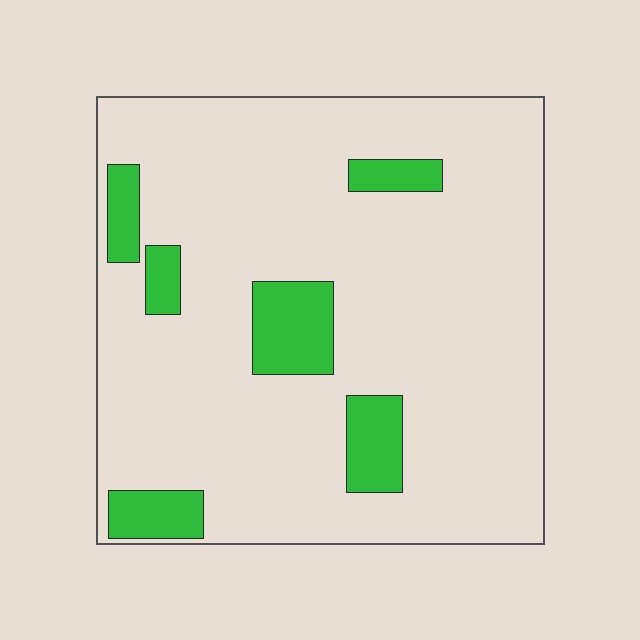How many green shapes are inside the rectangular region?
6.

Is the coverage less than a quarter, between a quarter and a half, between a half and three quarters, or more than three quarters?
Less than a quarter.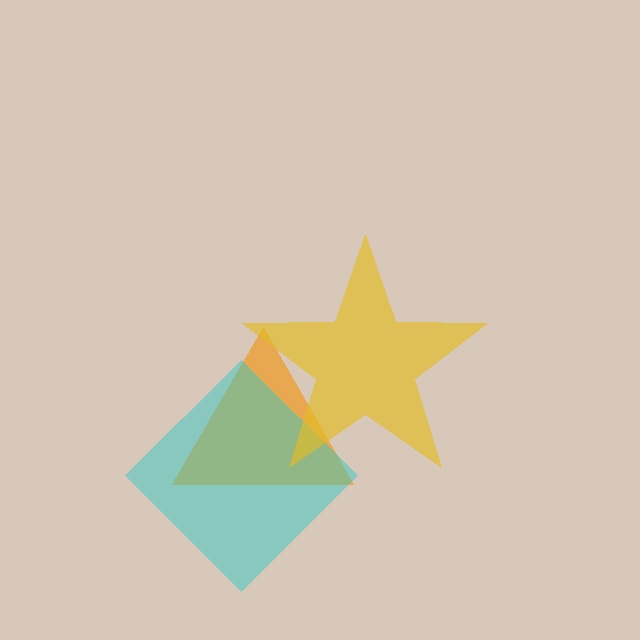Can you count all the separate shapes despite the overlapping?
Yes, there are 3 separate shapes.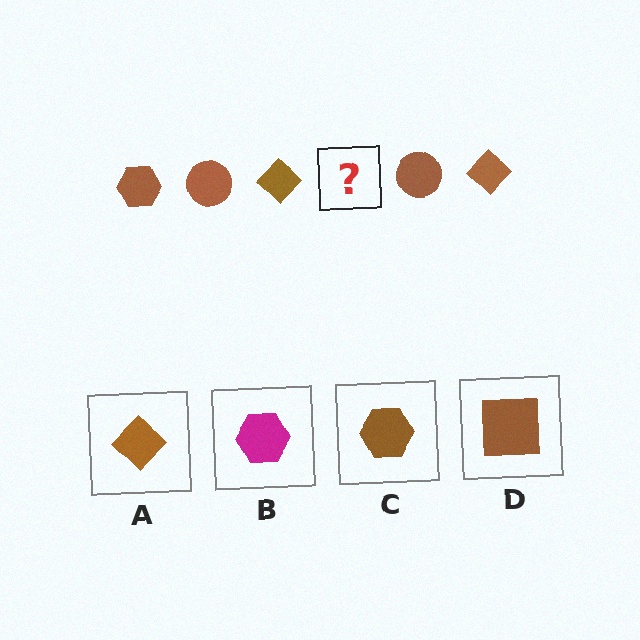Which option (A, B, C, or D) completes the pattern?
C.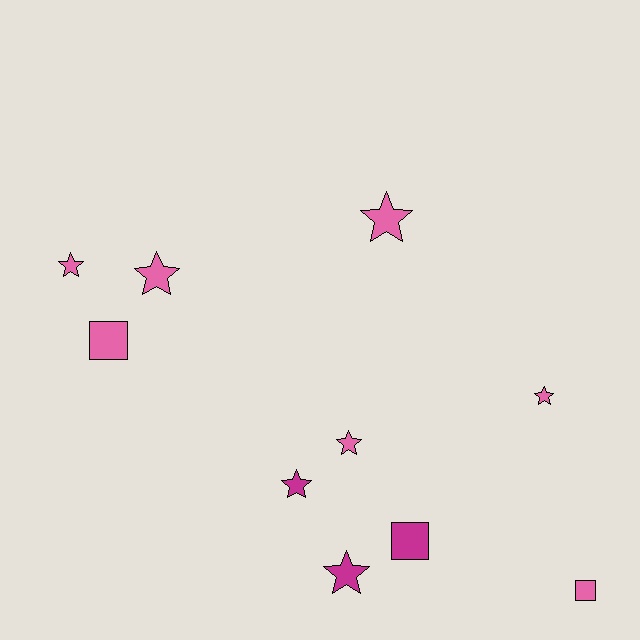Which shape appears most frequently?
Star, with 7 objects.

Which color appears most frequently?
Pink, with 7 objects.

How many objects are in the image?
There are 10 objects.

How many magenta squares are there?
There is 1 magenta square.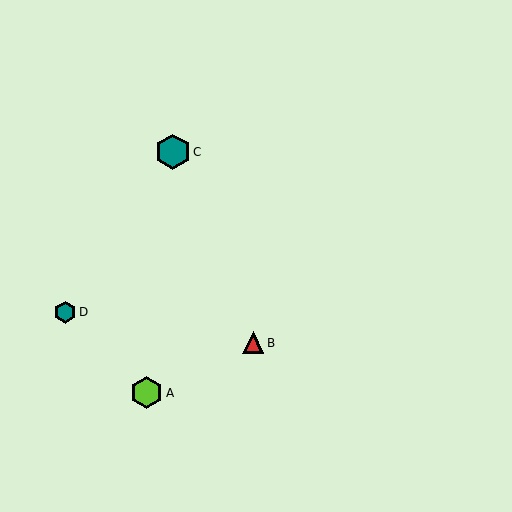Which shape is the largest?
The teal hexagon (labeled C) is the largest.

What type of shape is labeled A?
Shape A is a lime hexagon.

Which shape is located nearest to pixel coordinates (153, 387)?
The lime hexagon (labeled A) at (146, 393) is nearest to that location.